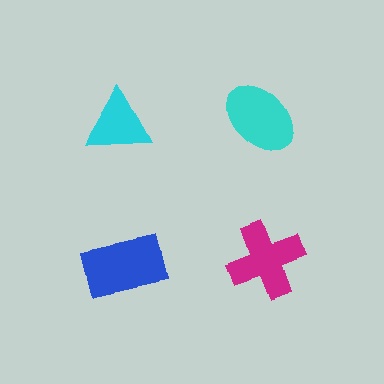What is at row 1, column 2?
A cyan ellipse.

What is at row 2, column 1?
A blue rectangle.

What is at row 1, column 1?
A cyan triangle.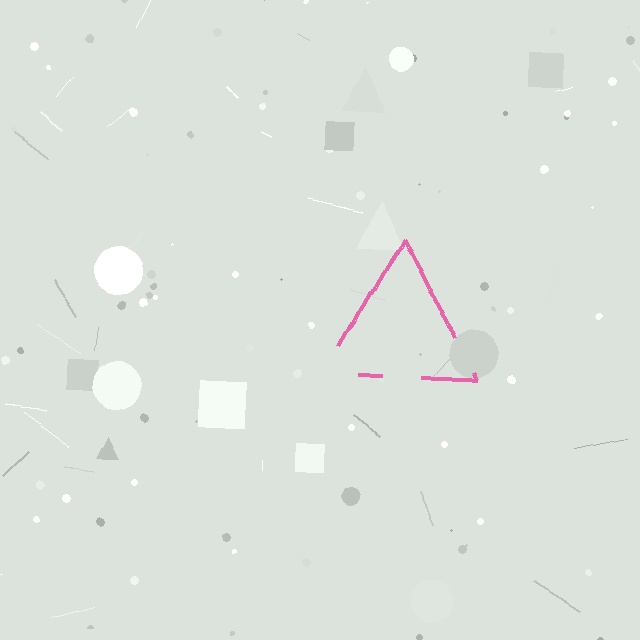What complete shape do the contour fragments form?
The contour fragments form a triangle.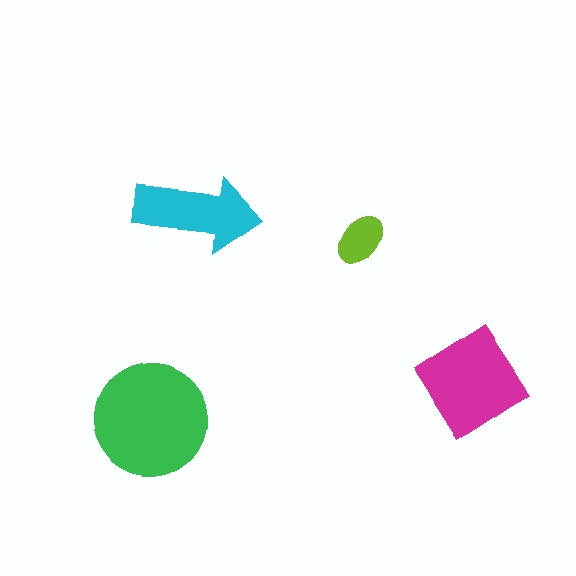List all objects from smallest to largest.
The lime ellipse, the cyan arrow, the magenta diamond, the green circle.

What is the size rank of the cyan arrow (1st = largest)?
3rd.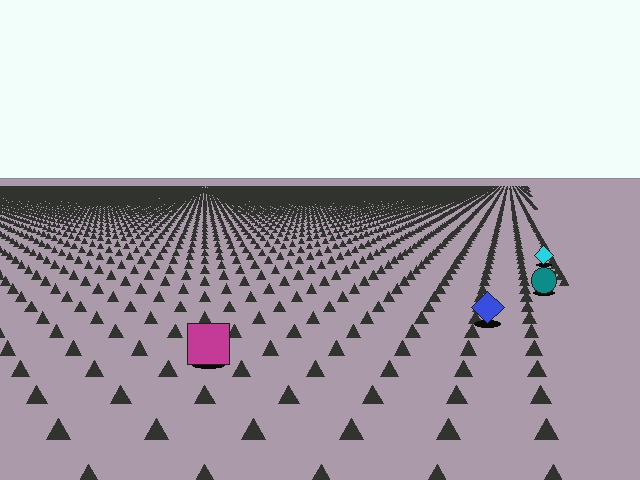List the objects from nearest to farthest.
From nearest to farthest: the magenta square, the blue diamond, the teal circle, the cyan diamond.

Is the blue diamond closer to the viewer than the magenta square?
No. The magenta square is closer — you can tell from the texture gradient: the ground texture is coarser near it.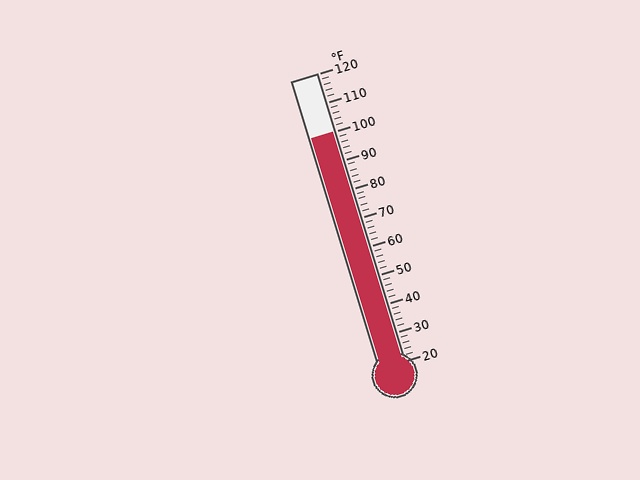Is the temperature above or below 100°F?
The temperature is at 100°F.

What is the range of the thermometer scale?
The thermometer scale ranges from 20°F to 120°F.